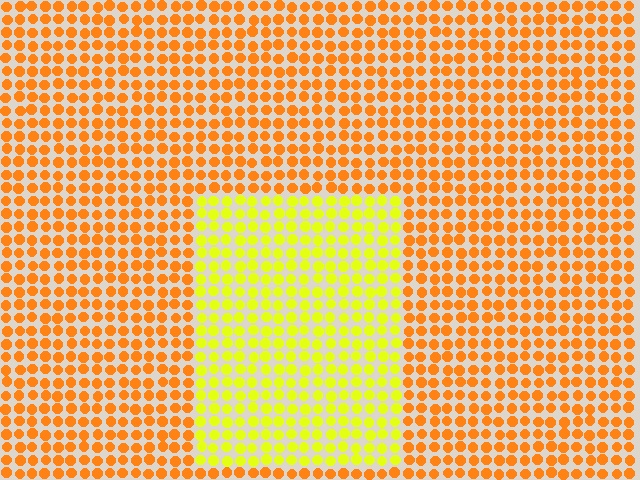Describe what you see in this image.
The image is filled with small orange elements in a uniform arrangement. A rectangle-shaped region is visible where the elements are tinted to a slightly different hue, forming a subtle color boundary.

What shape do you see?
I see a rectangle.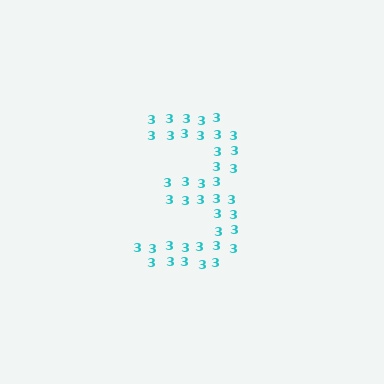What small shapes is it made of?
It is made of small digit 3's.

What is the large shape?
The large shape is the digit 3.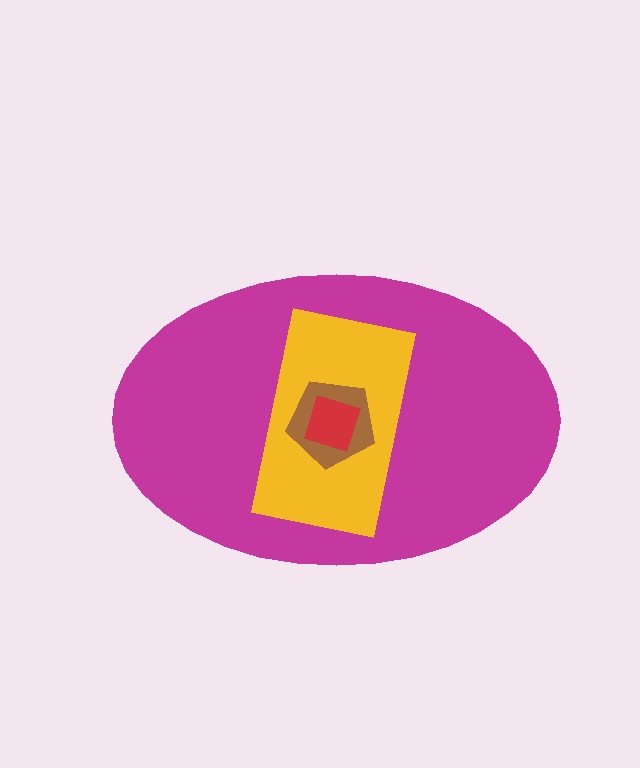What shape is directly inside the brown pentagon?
The red square.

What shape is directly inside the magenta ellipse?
The yellow rectangle.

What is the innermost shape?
The red square.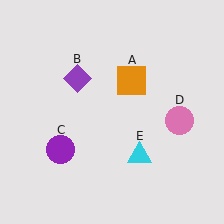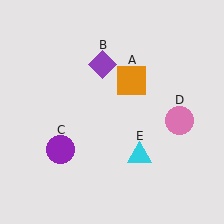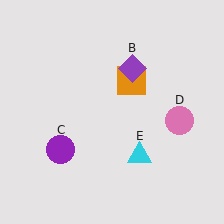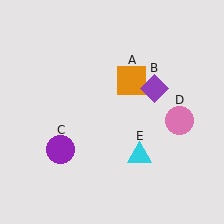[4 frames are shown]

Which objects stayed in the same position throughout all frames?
Orange square (object A) and purple circle (object C) and pink circle (object D) and cyan triangle (object E) remained stationary.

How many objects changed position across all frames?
1 object changed position: purple diamond (object B).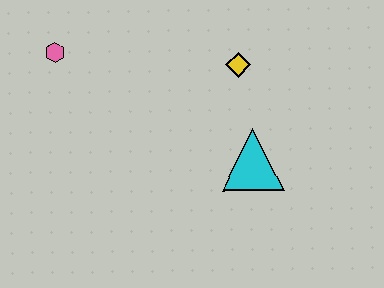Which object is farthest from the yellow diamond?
The pink hexagon is farthest from the yellow diamond.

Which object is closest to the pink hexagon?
The yellow diamond is closest to the pink hexagon.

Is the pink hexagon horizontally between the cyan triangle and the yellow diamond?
No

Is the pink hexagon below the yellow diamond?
No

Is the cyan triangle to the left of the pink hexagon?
No